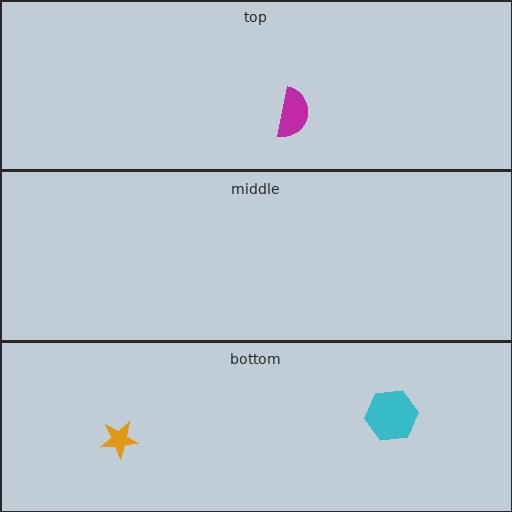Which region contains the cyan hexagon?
The bottom region.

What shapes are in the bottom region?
The orange star, the cyan hexagon.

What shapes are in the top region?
The magenta semicircle.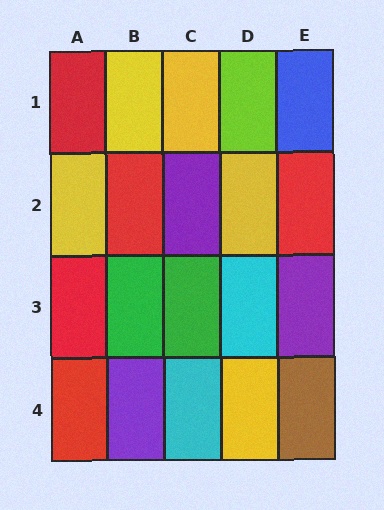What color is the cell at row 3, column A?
Red.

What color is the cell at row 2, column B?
Red.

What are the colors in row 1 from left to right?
Red, yellow, yellow, lime, blue.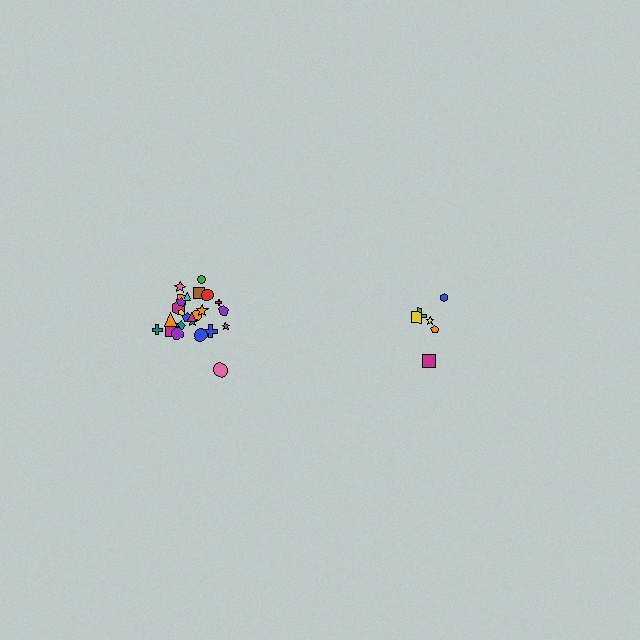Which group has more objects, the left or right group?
The left group.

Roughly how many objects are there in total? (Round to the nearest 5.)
Roughly 30 objects in total.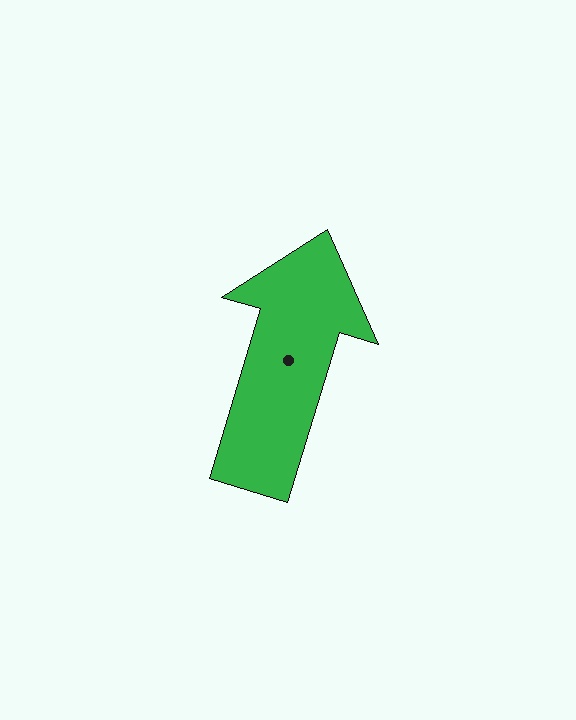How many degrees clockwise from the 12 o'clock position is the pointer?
Approximately 17 degrees.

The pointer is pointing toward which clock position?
Roughly 1 o'clock.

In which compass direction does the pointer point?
North.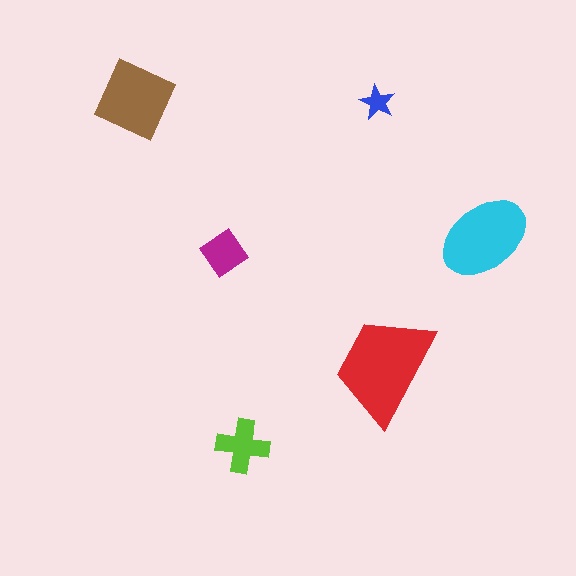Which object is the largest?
The red trapezoid.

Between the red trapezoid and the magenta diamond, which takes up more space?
The red trapezoid.